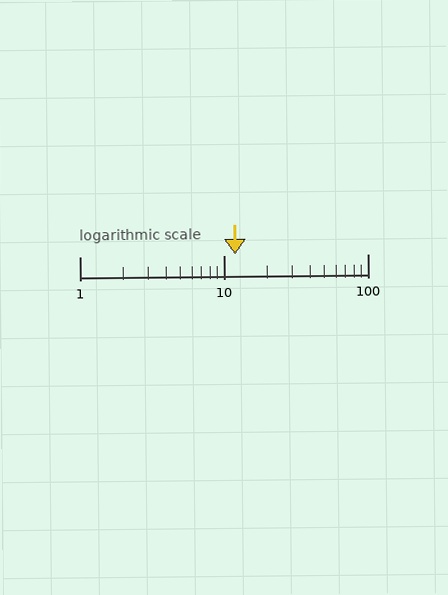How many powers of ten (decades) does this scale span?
The scale spans 2 decades, from 1 to 100.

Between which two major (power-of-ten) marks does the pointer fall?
The pointer is between 10 and 100.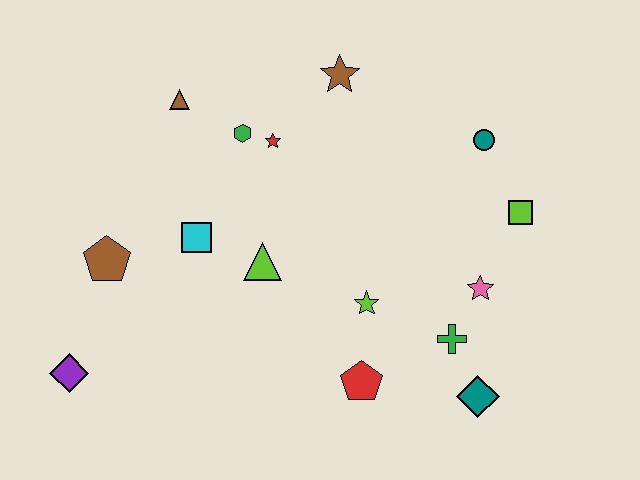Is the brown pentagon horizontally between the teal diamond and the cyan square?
No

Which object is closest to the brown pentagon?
The cyan square is closest to the brown pentagon.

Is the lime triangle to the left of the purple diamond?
No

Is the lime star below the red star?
Yes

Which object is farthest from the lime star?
The purple diamond is farthest from the lime star.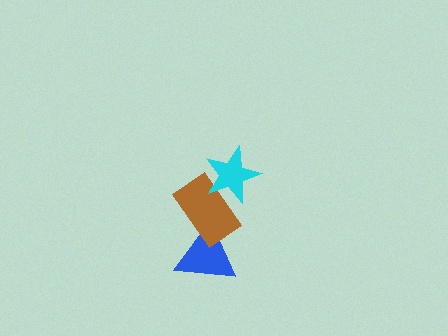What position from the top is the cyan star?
The cyan star is 1st from the top.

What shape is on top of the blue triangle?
The brown rectangle is on top of the blue triangle.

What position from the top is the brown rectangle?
The brown rectangle is 2nd from the top.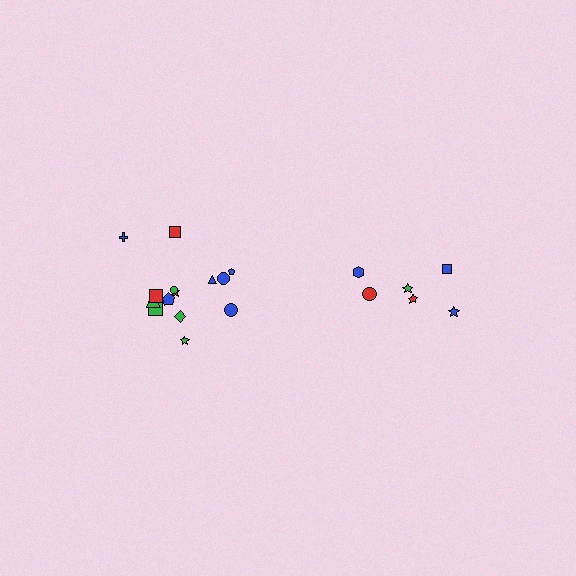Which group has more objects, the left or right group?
The left group.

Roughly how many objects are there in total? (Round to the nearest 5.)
Roughly 20 objects in total.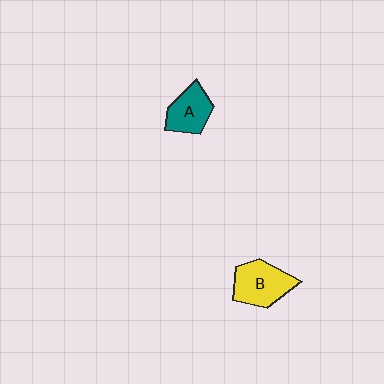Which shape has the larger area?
Shape B (yellow).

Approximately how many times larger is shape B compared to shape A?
Approximately 1.3 times.